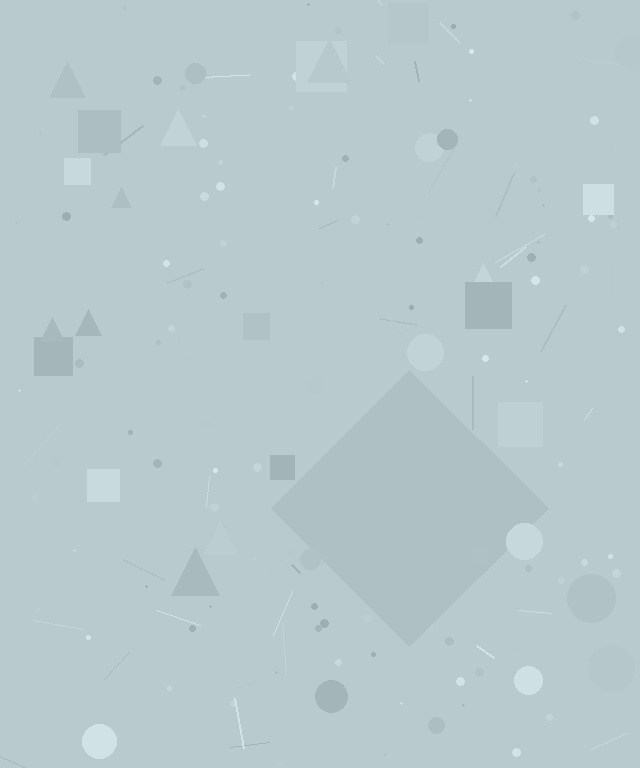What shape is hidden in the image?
A diamond is hidden in the image.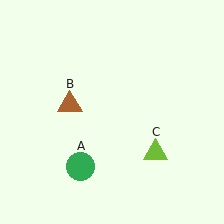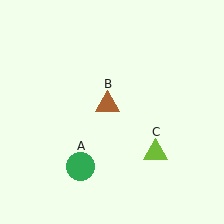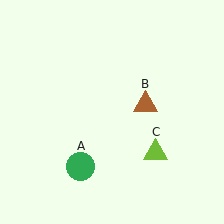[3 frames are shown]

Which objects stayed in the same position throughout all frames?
Green circle (object A) and lime triangle (object C) remained stationary.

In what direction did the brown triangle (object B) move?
The brown triangle (object B) moved right.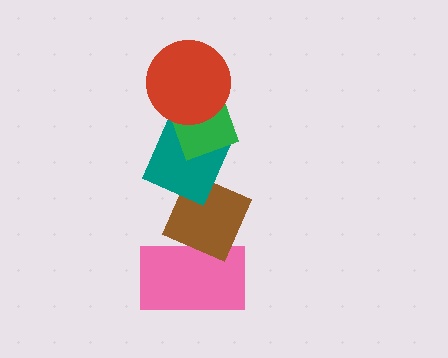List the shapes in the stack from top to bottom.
From top to bottom: the red circle, the green rectangle, the teal diamond, the brown diamond, the pink rectangle.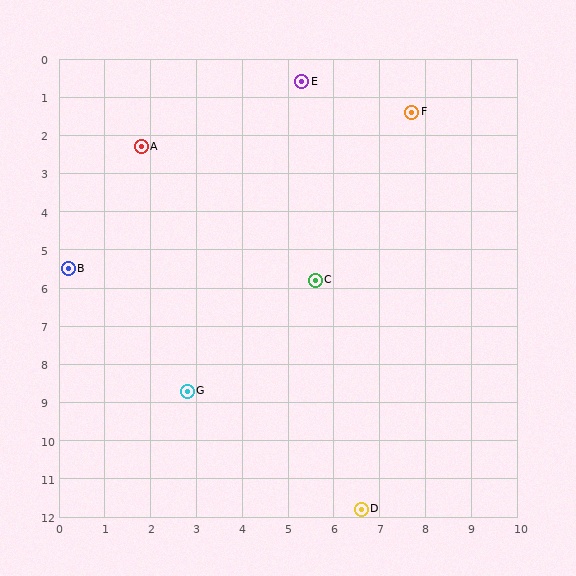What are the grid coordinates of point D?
Point D is at approximately (6.6, 11.8).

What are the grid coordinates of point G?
Point G is at approximately (2.8, 8.7).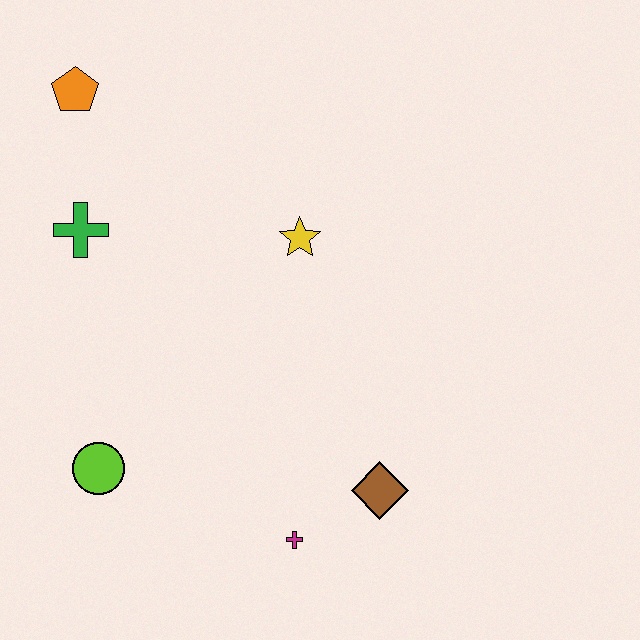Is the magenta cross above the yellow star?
No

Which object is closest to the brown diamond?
The magenta cross is closest to the brown diamond.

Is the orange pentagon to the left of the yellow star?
Yes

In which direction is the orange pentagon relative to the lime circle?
The orange pentagon is above the lime circle.